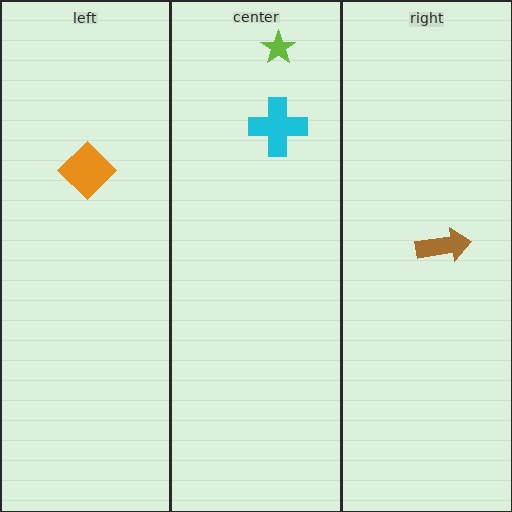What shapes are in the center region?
The cyan cross, the lime star.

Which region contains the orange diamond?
The left region.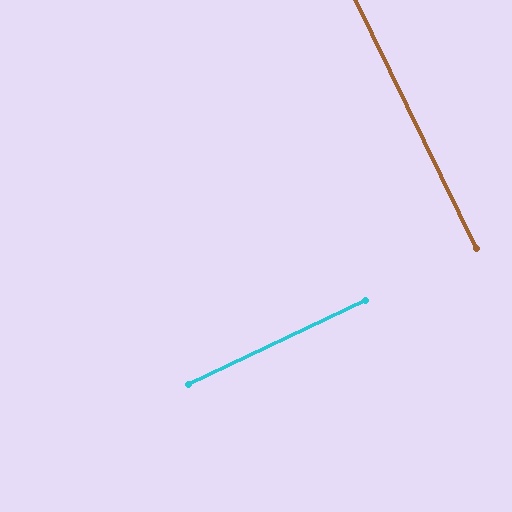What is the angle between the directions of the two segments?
Approximately 90 degrees.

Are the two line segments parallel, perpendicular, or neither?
Perpendicular — they meet at approximately 90°.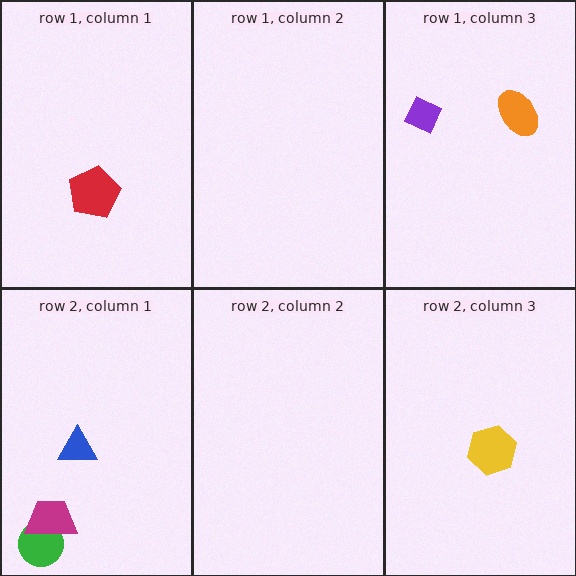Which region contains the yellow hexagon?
The row 2, column 3 region.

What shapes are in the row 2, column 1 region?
The green circle, the magenta trapezoid, the blue triangle.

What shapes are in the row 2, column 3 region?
The yellow hexagon.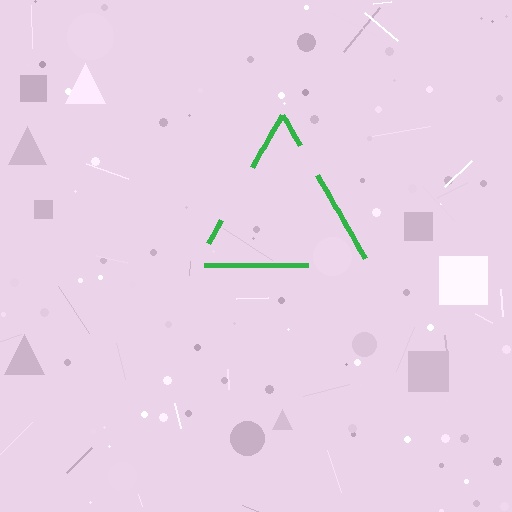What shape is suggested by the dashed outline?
The dashed outline suggests a triangle.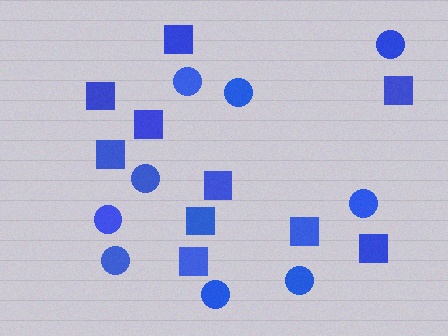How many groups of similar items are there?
There are 2 groups: one group of squares (10) and one group of circles (9).